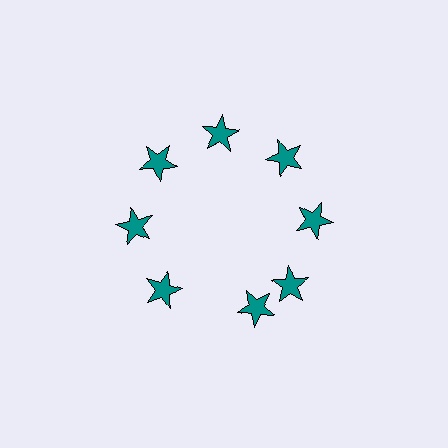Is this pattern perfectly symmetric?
No. The 8 teal stars are arranged in a ring, but one element near the 6 o'clock position is rotated out of alignment along the ring, breaking the 8-fold rotational symmetry.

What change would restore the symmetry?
The symmetry would be restored by rotating it back into even spacing with its neighbors so that all 8 stars sit at equal angles and equal distance from the center.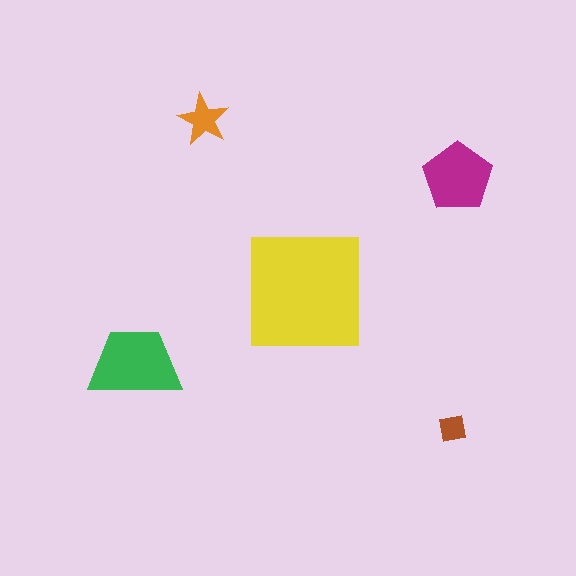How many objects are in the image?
There are 5 objects in the image.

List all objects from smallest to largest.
The brown square, the orange star, the magenta pentagon, the green trapezoid, the yellow square.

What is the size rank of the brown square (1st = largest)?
5th.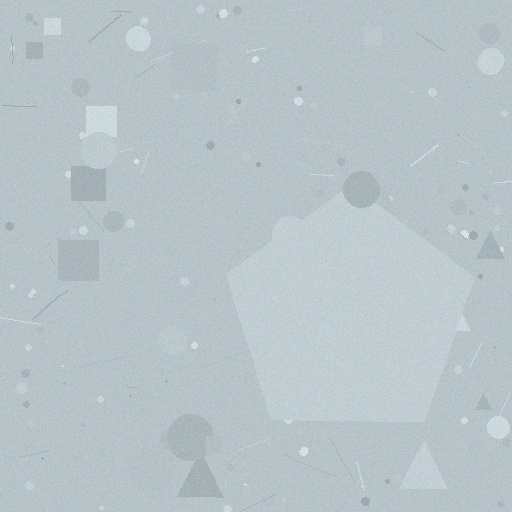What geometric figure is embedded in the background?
A pentagon is embedded in the background.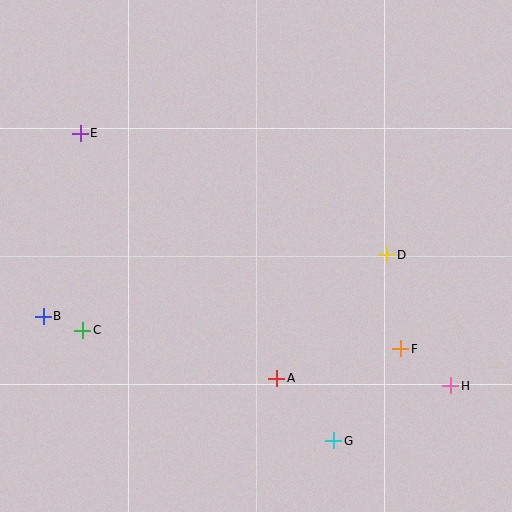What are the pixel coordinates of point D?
Point D is at (387, 255).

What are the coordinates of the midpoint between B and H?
The midpoint between B and H is at (247, 351).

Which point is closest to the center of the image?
Point A at (277, 378) is closest to the center.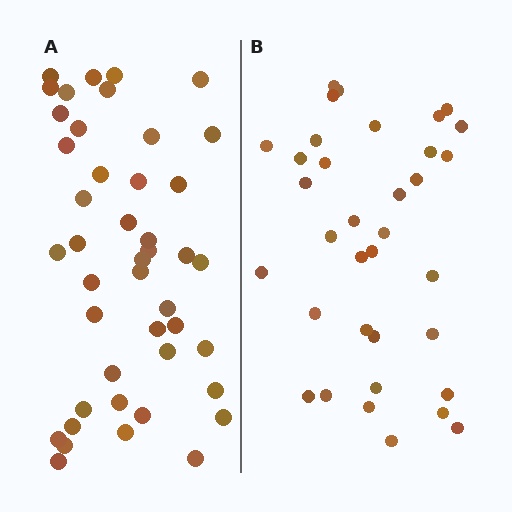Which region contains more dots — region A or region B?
Region A (the left region) has more dots.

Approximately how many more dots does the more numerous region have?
Region A has roughly 8 or so more dots than region B.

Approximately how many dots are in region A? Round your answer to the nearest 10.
About 40 dots. (The exact count is 44, which rounds to 40.)